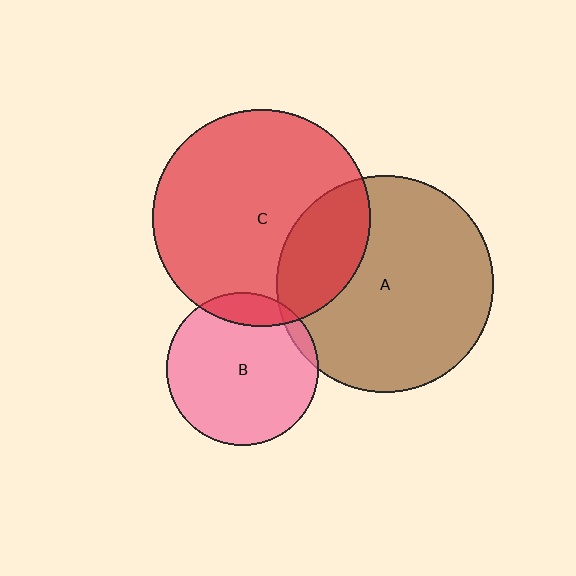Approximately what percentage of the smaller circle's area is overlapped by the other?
Approximately 10%.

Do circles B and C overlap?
Yes.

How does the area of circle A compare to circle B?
Approximately 2.0 times.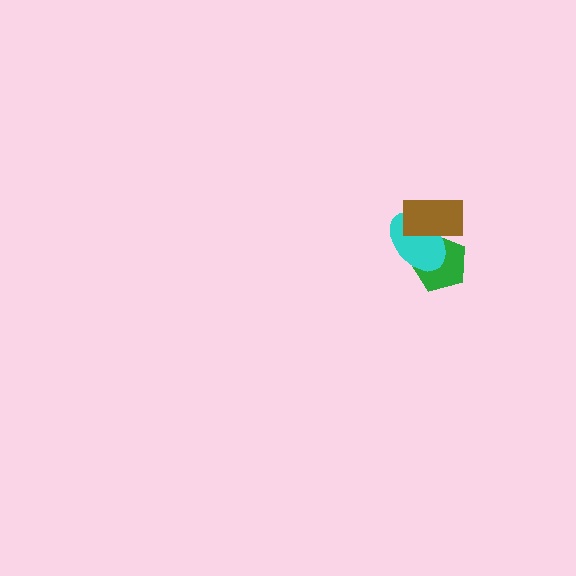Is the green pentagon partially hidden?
Yes, it is partially covered by another shape.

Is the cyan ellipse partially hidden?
Yes, it is partially covered by another shape.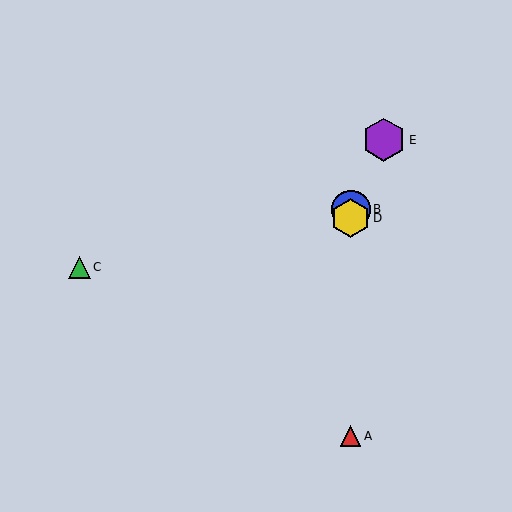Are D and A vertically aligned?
Yes, both are at x≈351.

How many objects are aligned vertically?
3 objects (A, B, D) are aligned vertically.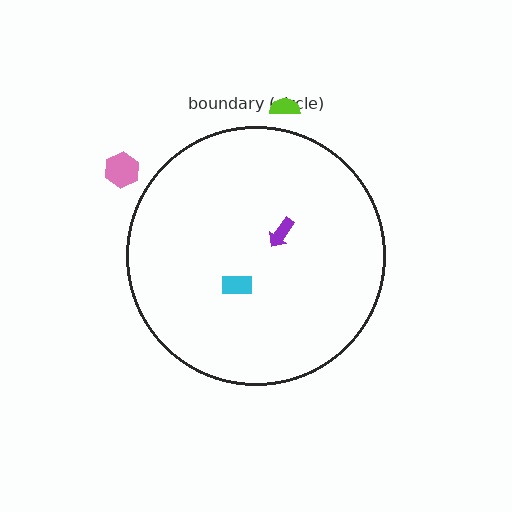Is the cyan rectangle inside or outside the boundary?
Inside.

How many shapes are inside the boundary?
2 inside, 2 outside.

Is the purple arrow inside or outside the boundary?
Inside.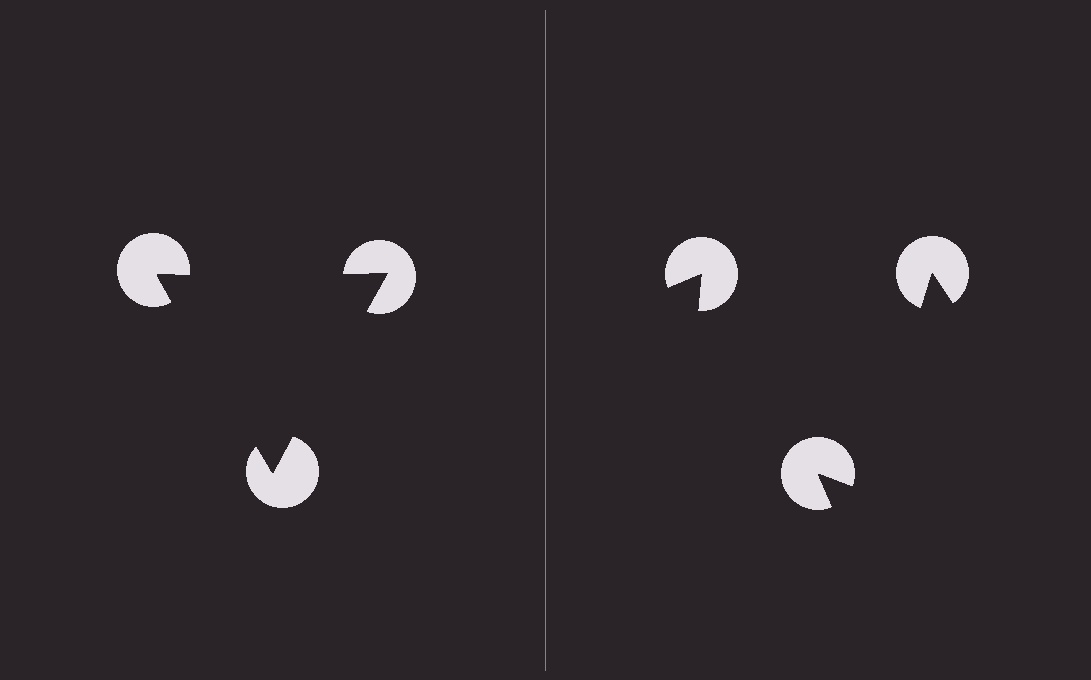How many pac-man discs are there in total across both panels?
6 — 3 on each side.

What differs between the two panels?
The pac-man discs are positioned identically on both sides; only the wedge orientations differ. On the left they align to a triangle; on the right they are misaligned.